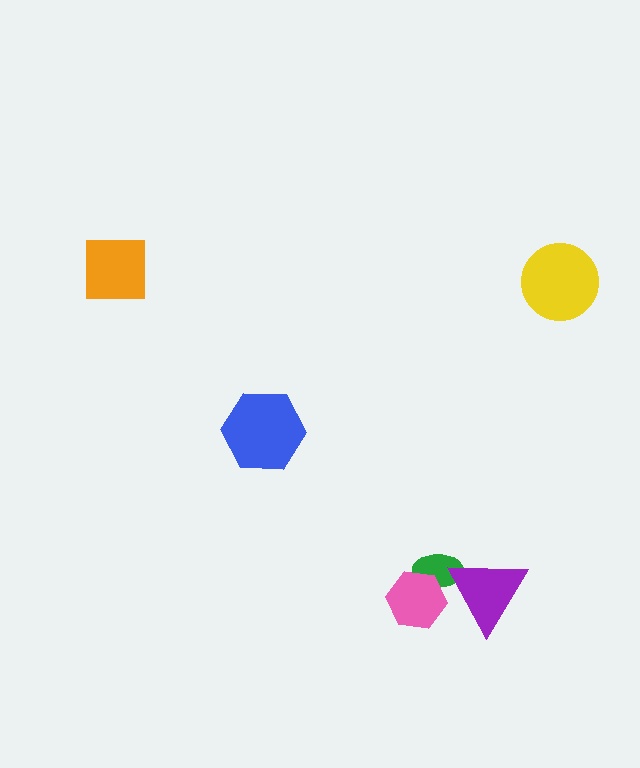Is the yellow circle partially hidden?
No, no other shape covers it.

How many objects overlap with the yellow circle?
0 objects overlap with the yellow circle.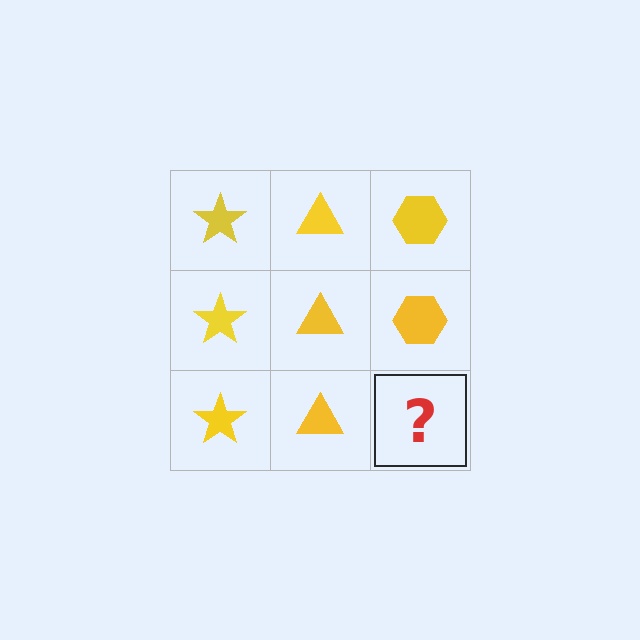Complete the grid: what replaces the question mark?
The question mark should be replaced with a yellow hexagon.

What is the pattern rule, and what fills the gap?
The rule is that each column has a consistent shape. The gap should be filled with a yellow hexagon.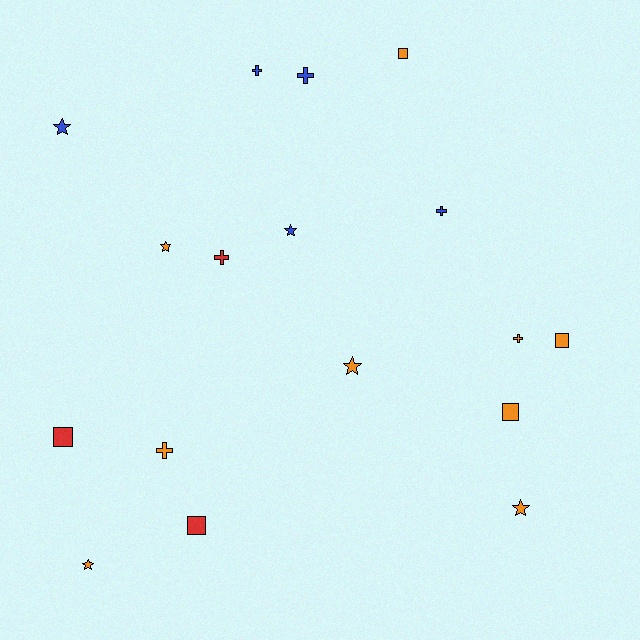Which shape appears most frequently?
Star, with 6 objects.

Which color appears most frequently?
Orange, with 9 objects.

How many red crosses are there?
There is 1 red cross.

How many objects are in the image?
There are 17 objects.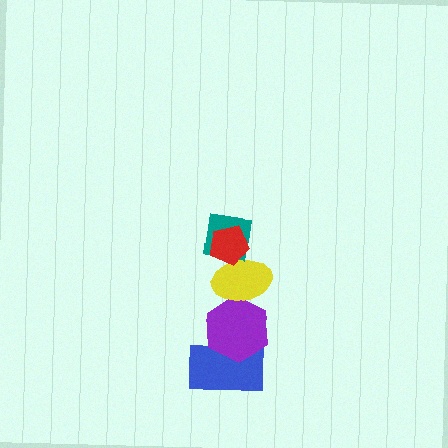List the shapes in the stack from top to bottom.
From top to bottom: the red pentagon, the teal square, the yellow ellipse, the purple hexagon, the blue rectangle.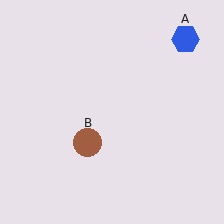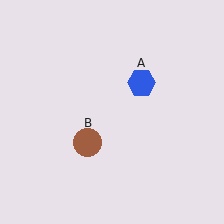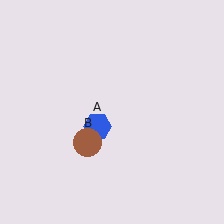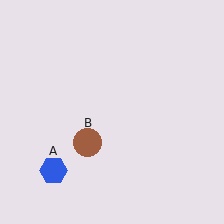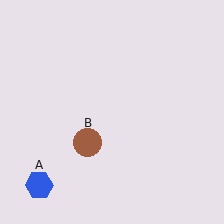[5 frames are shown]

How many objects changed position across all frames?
1 object changed position: blue hexagon (object A).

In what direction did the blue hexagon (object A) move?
The blue hexagon (object A) moved down and to the left.